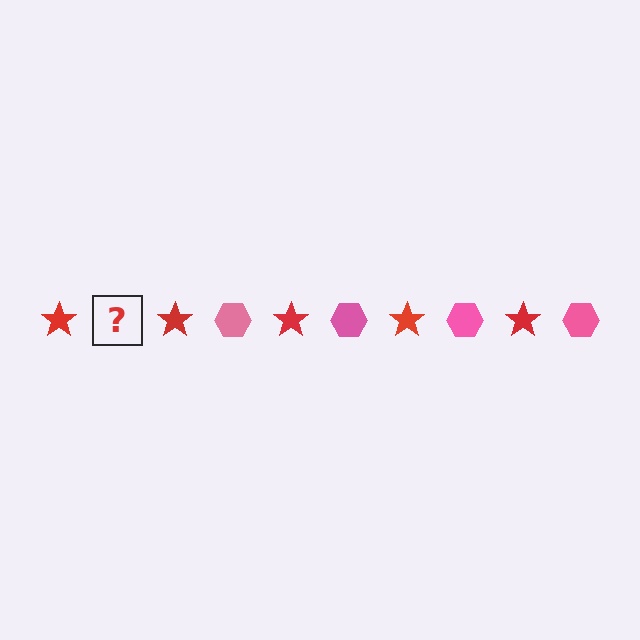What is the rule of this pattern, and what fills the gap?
The rule is that the pattern alternates between red star and pink hexagon. The gap should be filled with a pink hexagon.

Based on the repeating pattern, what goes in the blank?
The blank should be a pink hexagon.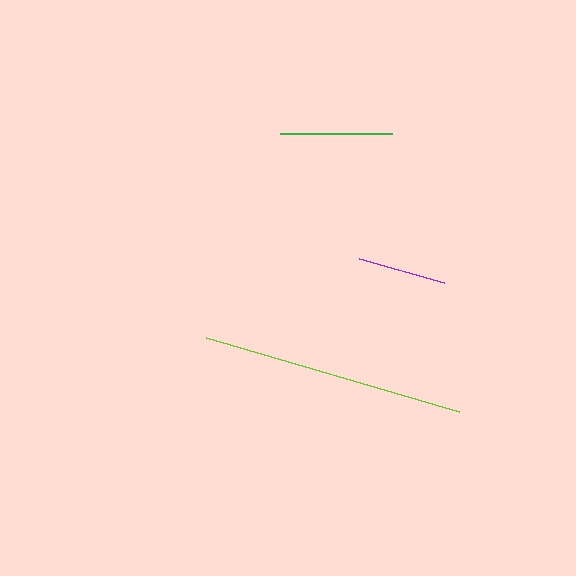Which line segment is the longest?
The lime line is the longest at approximately 263 pixels.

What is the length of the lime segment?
The lime segment is approximately 263 pixels long.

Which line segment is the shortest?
The purple line is the shortest at approximately 89 pixels.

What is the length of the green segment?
The green segment is approximately 112 pixels long.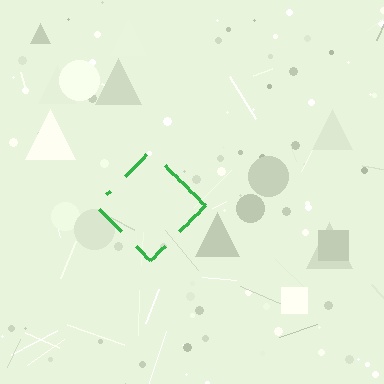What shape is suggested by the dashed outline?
The dashed outline suggests a diamond.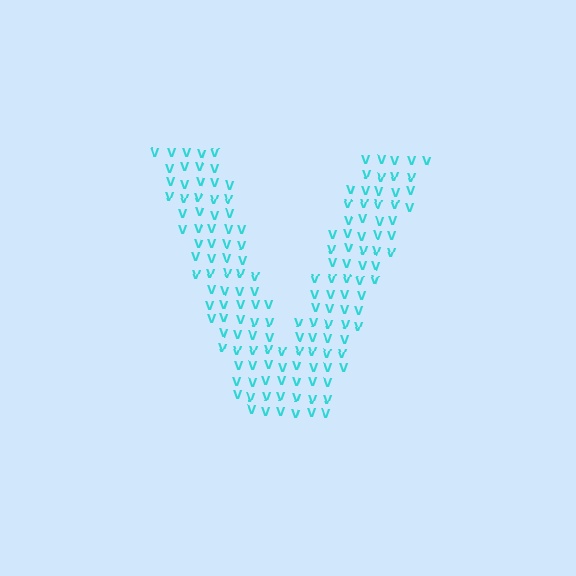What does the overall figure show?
The overall figure shows the letter V.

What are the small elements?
The small elements are letter V's.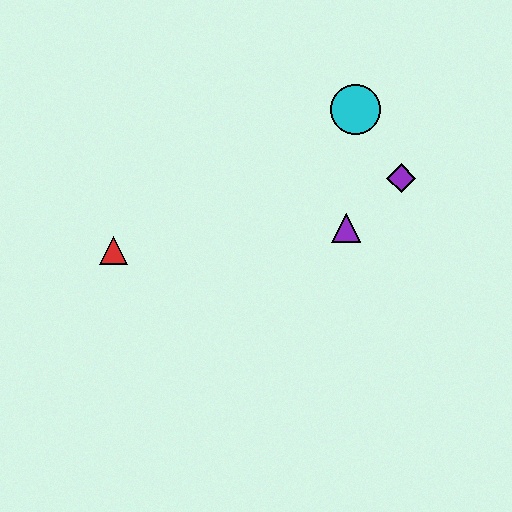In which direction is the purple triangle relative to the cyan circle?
The purple triangle is below the cyan circle.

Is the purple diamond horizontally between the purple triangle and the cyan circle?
No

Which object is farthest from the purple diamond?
The red triangle is farthest from the purple diamond.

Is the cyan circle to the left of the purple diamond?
Yes